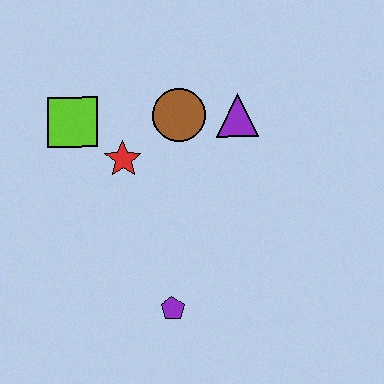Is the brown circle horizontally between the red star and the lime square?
No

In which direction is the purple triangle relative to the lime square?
The purple triangle is to the right of the lime square.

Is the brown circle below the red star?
No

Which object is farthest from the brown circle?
The purple pentagon is farthest from the brown circle.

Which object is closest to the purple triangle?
The brown circle is closest to the purple triangle.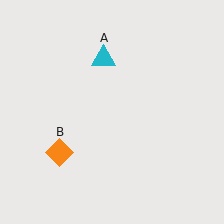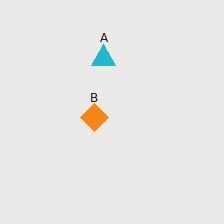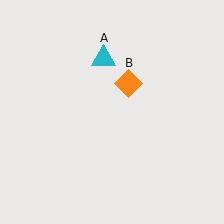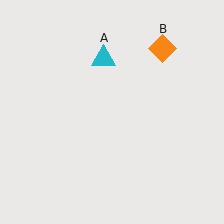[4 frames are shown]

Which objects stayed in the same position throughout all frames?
Cyan triangle (object A) remained stationary.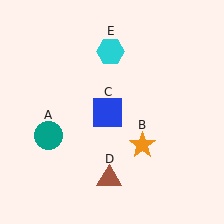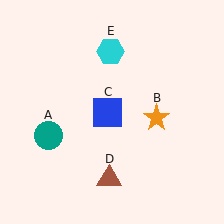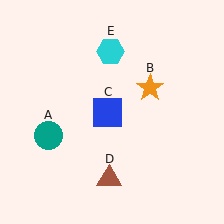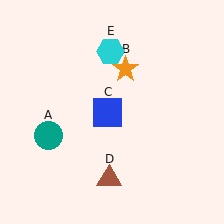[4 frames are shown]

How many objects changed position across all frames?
1 object changed position: orange star (object B).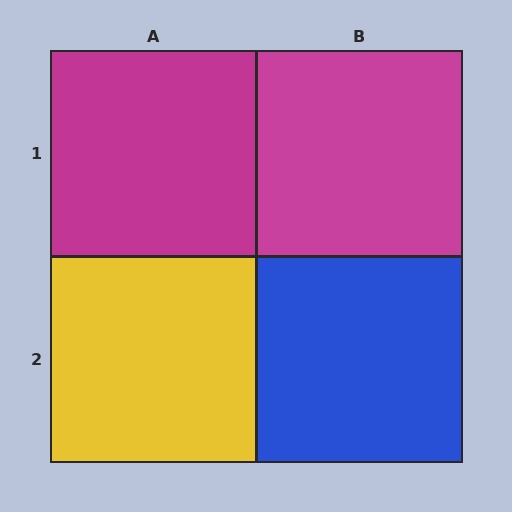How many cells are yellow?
1 cell is yellow.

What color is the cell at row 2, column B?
Blue.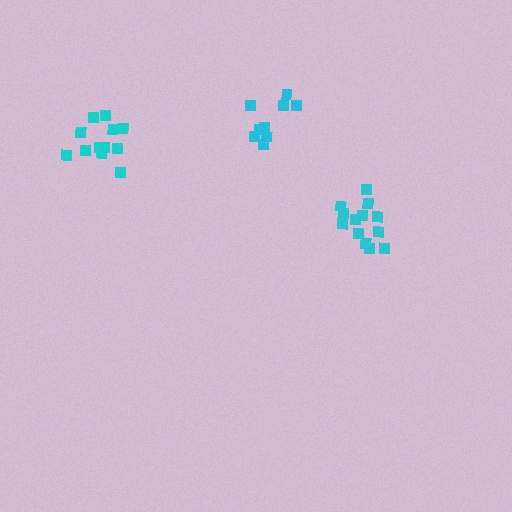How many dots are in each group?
Group 1: 9 dots, Group 2: 13 dots, Group 3: 12 dots (34 total).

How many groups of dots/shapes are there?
There are 3 groups.